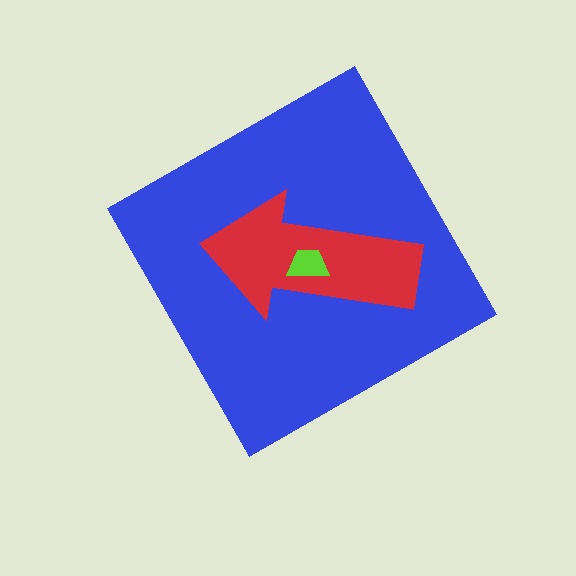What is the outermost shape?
The blue diamond.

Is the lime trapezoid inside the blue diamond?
Yes.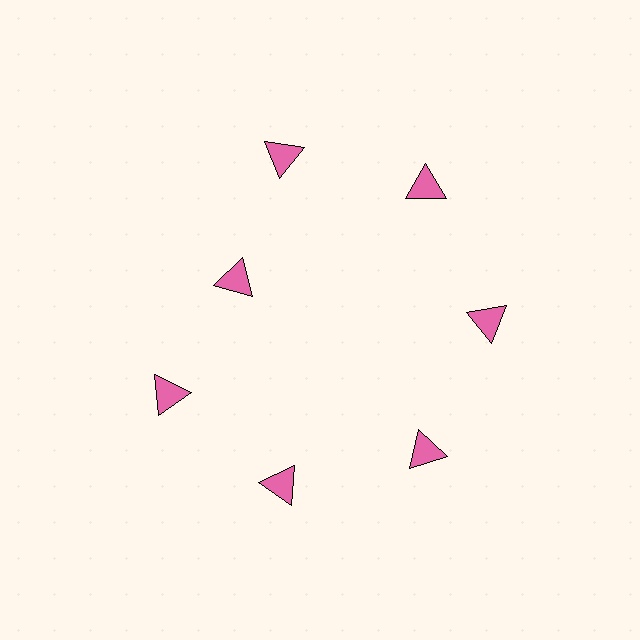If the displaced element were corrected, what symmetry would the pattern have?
It would have 7-fold rotational symmetry — the pattern would map onto itself every 51 degrees.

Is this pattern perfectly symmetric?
No. The 7 pink triangles are arranged in a ring, but one element near the 10 o'clock position is pulled inward toward the center, breaking the 7-fold rotational symmetry.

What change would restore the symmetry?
The symmetry would be restored by moving it outward, back onto the ring so that all 7 triangles sit at equal angles and equal distance from the center.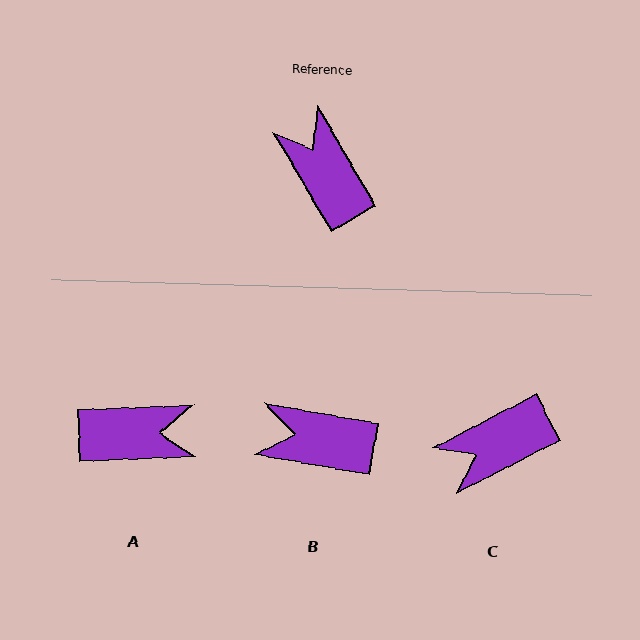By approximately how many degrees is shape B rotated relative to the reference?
Approximately 50 degrees counter-clockwise.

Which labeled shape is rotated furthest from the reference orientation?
A, about 118 degrees away.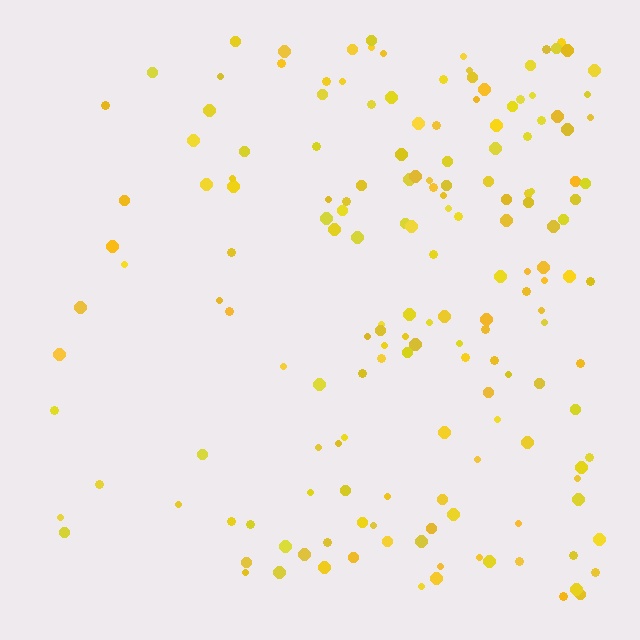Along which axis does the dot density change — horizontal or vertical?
Horizontal.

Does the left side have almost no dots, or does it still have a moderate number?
Still a moderate number, just noticeably fewer than the right.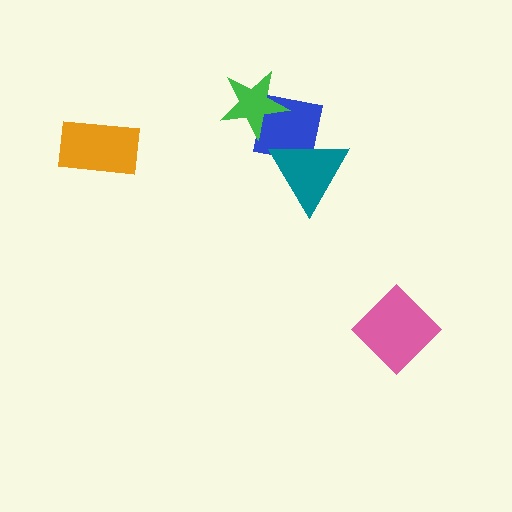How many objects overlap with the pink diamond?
0 objects overlap with the pink diamond.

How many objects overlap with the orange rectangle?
0 objects overlap with the orange rectangle.